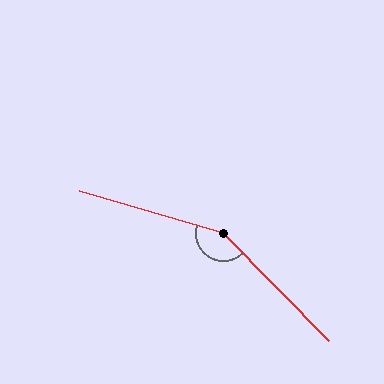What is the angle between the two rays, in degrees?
Approximately 151 degrees.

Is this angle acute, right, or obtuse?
It is obtuse.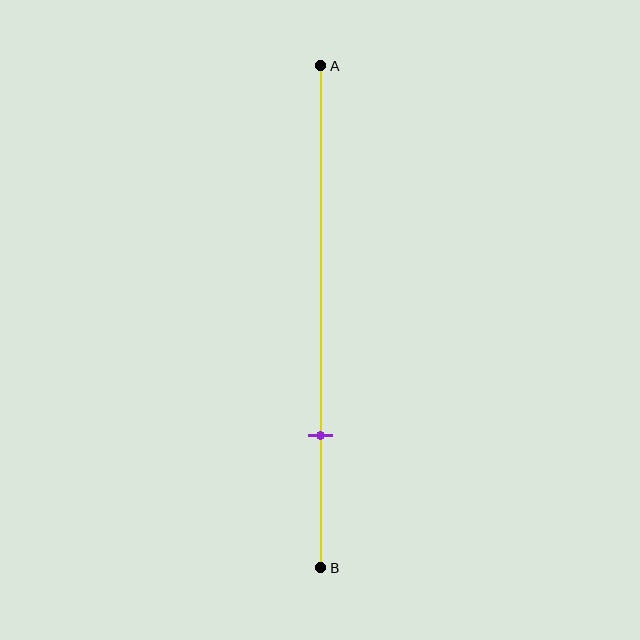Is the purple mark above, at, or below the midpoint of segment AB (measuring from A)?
The purple mark is below the midpoint of segment AB.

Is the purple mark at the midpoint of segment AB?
No, the mark is at about 75% from A, not at the 50% midpoint.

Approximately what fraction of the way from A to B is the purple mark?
The purple mark is approximately 75% of the way from A to B.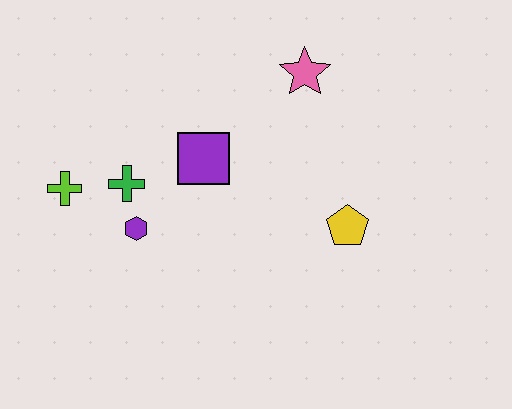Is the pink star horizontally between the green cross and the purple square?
No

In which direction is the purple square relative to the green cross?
The purple square is to the right of the green cross.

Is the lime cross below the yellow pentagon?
No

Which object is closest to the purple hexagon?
The green cross is closest to the purple hexagon.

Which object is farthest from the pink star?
The lime cross is farthest from the pink star.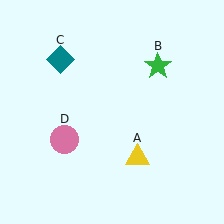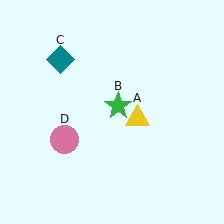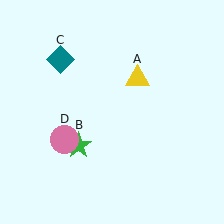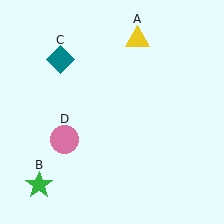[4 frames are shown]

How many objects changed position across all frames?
2 objects changed position: yellow triangle (object A), green star (object B).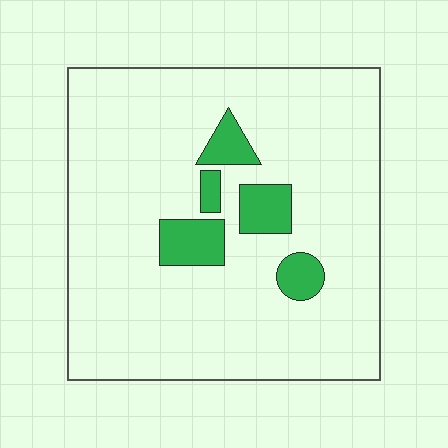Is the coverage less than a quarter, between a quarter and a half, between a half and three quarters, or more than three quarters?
Less than a quarter.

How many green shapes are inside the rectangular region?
5.